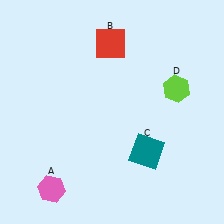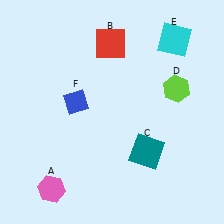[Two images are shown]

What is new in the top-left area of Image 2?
A blue diamond (F) was added in the top-left area of Image 2.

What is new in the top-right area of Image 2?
A cyan square (E) was added in the top-right area of Image 2.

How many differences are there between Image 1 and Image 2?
There are 2 differences between the two images.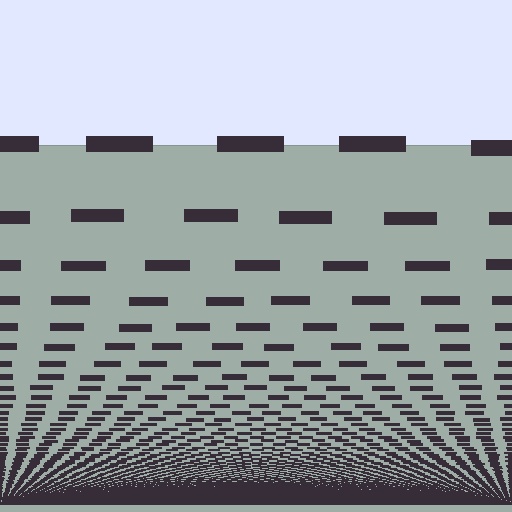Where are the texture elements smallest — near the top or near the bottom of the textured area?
Near the bottom.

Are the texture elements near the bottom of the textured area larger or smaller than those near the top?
Smaller. The gradient is inverted — elements near the bottom are smaller and denser.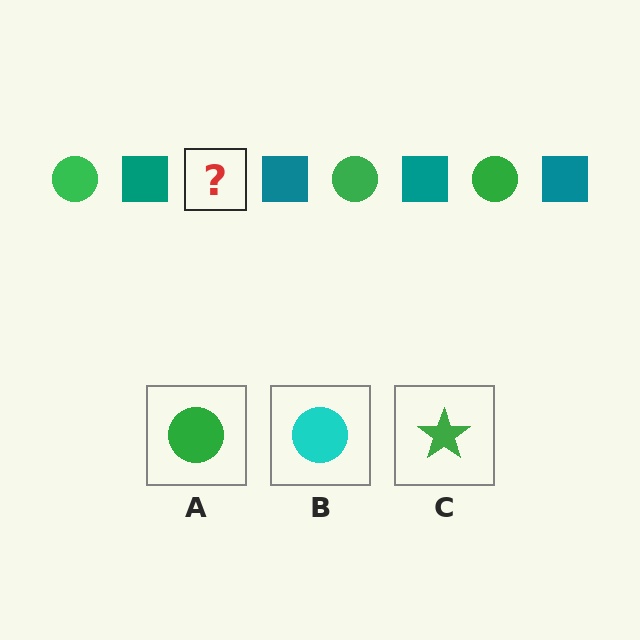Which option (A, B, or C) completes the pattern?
A.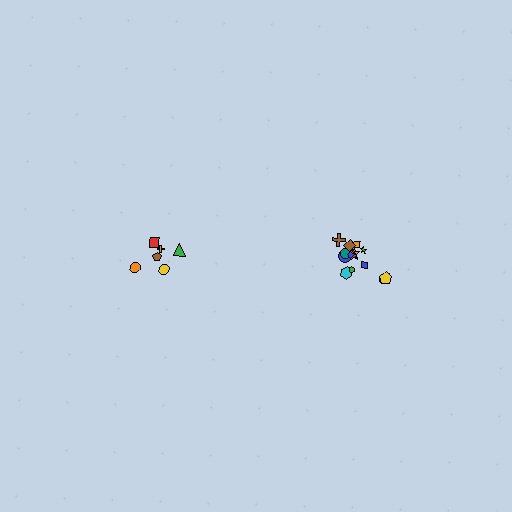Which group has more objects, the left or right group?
The right group.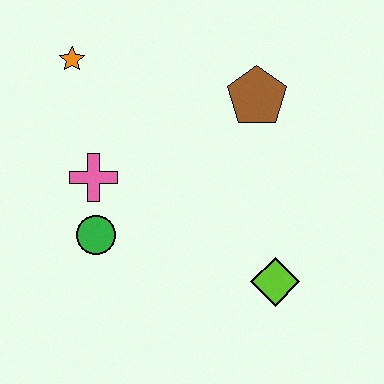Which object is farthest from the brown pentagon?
The green circle is farthest from the brown pentagon.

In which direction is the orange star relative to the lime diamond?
The orange star is above the lime diamond.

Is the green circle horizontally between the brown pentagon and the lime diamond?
No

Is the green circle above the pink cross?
No